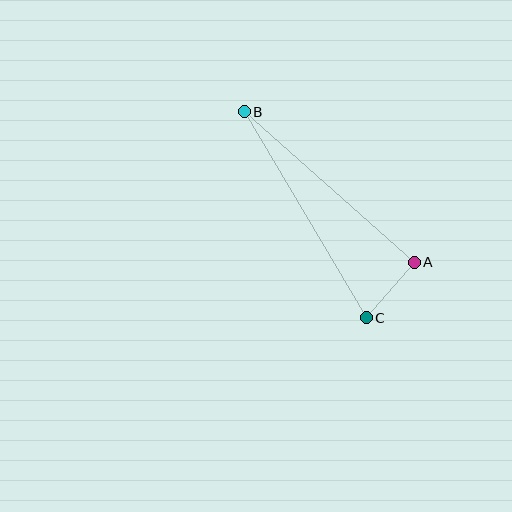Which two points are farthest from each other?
Points B and C are farthest from each other.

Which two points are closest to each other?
Points A and C are closest to each other.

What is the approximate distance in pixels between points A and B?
The distance between A and B is approximately 227 pixels.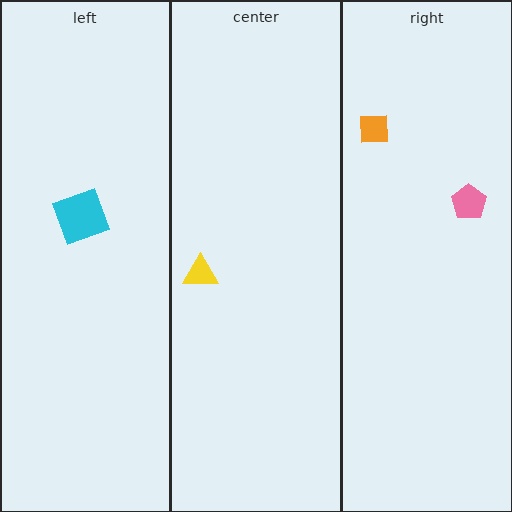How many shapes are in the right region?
2.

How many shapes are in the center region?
1.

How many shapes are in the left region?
1.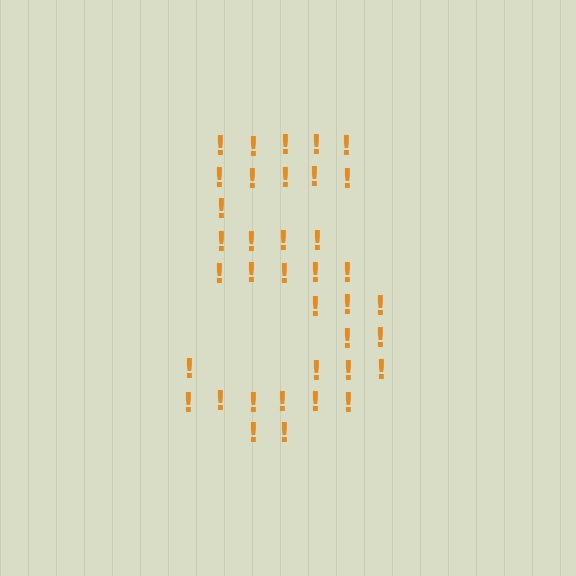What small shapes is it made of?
It is made of small exclamation marks.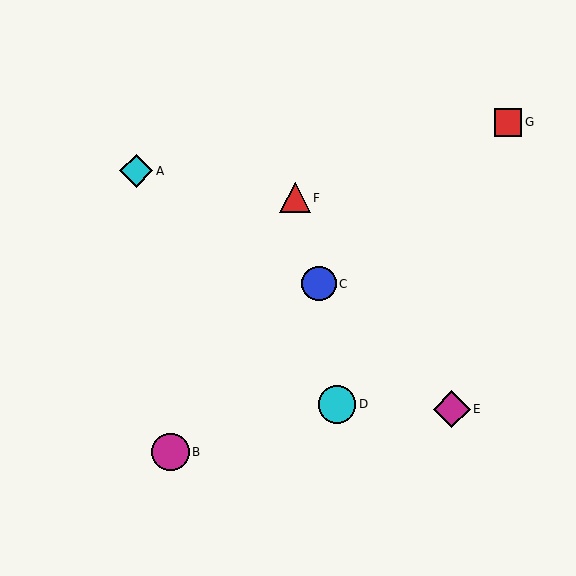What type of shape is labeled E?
Shape E is a magenta diamond.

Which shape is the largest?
The magenta circle (labeled B) is the largest.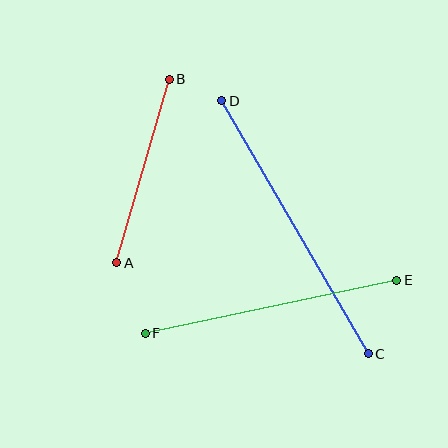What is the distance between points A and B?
The distance is approximately 191 pixels.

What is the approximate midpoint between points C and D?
The midpoint is at approximately (295, 227) pixels.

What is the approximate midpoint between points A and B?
The midpoint is at approximately (143, 171) pixels.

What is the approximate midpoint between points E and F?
The midpoint is at approximately (271, 307) pixels.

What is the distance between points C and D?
The distance is approximately 293 pixels.